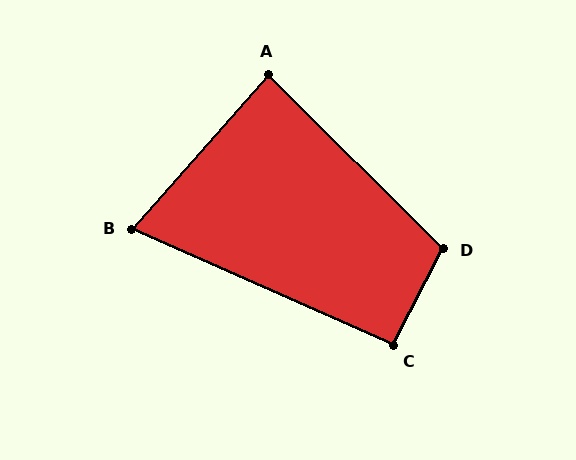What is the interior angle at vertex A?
Approximately 87 degrees (approximately right).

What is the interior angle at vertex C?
Approximately 93 degrees (approximately right).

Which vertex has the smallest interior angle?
B, at approximately 72 degrees.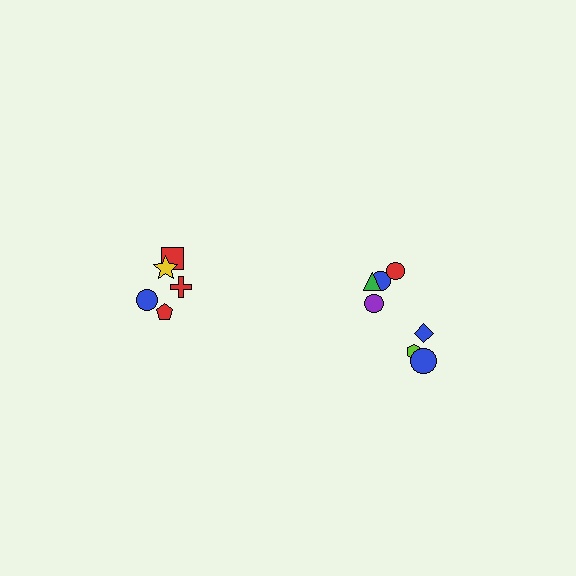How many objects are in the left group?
There are 5 objects.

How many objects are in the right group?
There are 7 objects.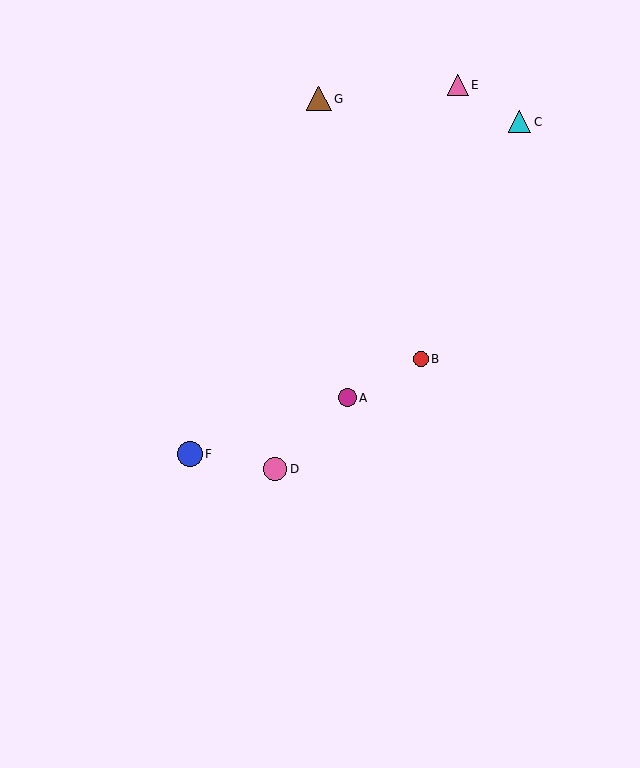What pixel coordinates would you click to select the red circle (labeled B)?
Click at (421, 359) to select the red circle B.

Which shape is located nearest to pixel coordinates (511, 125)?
The cyan triangle (labeled C) at (520, 122) is nearest to that location.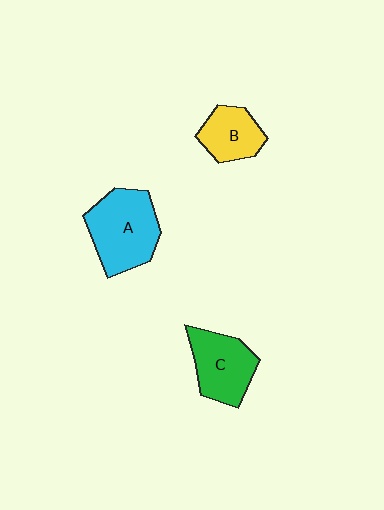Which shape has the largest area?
Shape A (cyan).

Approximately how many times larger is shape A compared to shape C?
Approximately 1.3 times.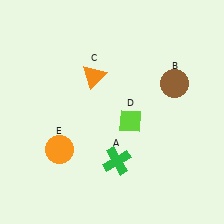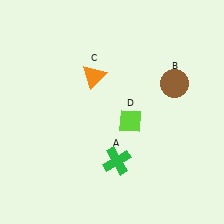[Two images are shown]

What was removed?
The orange circle (E) was removed in Image 2.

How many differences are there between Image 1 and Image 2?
There is 1 difference between the two images.